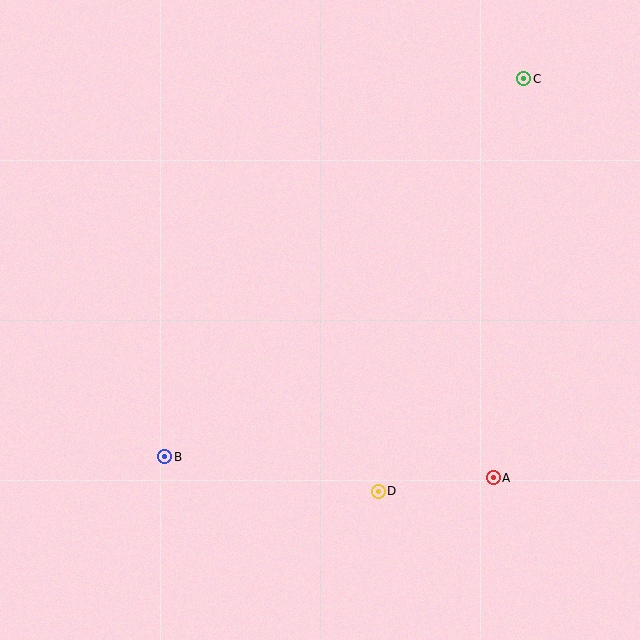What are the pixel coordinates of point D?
Point D is at (378, 491).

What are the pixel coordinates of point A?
Point A is at (493, 478).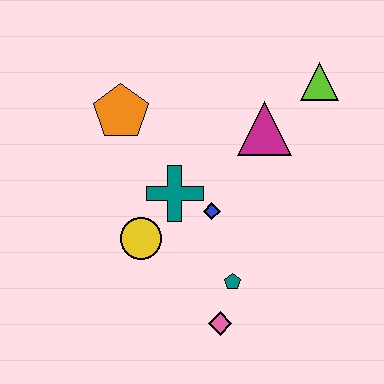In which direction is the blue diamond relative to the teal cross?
The blue diamond is to the right of the teal cross.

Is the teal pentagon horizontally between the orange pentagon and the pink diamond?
No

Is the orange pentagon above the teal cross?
Yes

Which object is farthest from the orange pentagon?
The pink diamond is farthest from the orange pentagon.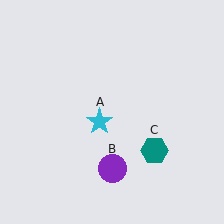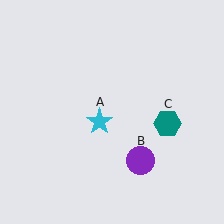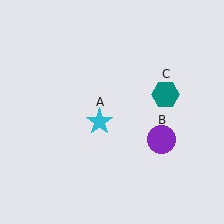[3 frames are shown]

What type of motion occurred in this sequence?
The purple circle (object B), teal hexagon (object C) rotated counterclockwise around the center of the scene.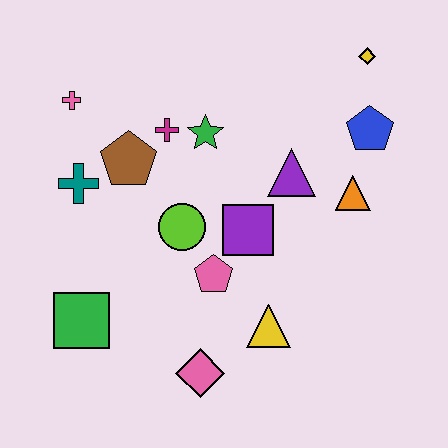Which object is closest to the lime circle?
The pink pentagon is closest to the lime circle.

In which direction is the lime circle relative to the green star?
The lime circle is below the green star.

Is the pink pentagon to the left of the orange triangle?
Yes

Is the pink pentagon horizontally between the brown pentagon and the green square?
No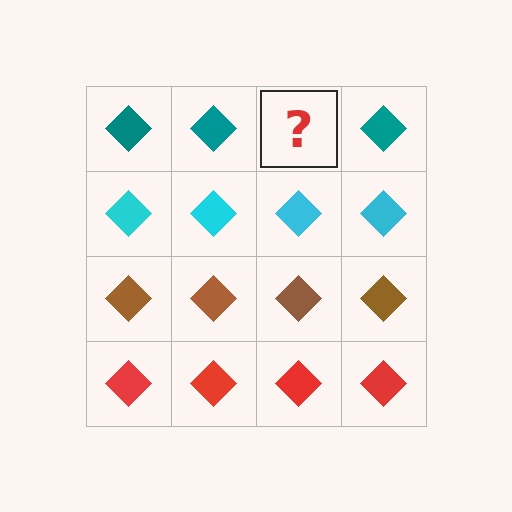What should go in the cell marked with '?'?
The missing cell should contain a teal diamond.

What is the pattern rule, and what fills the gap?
The rule is that each row has a consistent color. The gap should be filled with a teal diamond.